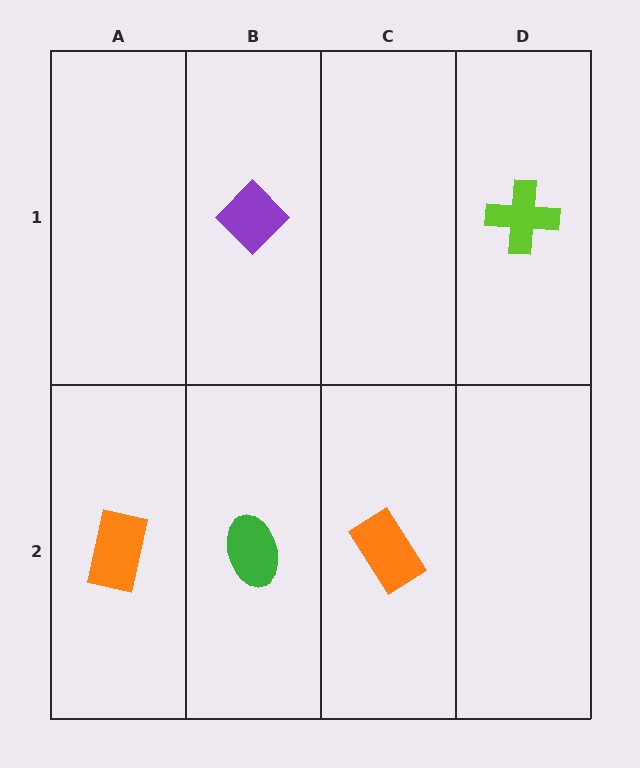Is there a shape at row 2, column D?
No, that cell is empty.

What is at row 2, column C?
An orange rectangle.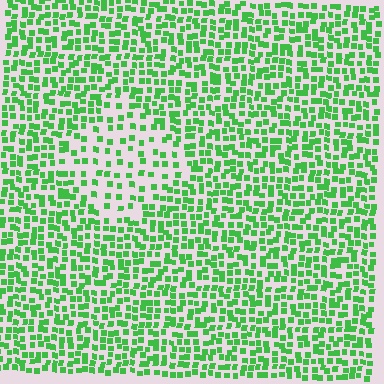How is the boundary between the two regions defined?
The boundary is defined by a change in element density (approximately 2.1x ratio). All elements are the same color, size, and shape.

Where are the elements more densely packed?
The elements are more densely packed outside the diamond boundary.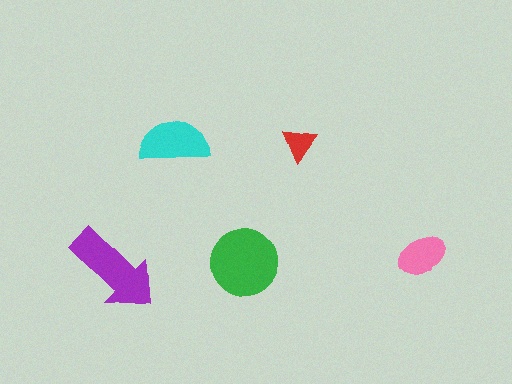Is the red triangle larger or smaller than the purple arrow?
Smaller.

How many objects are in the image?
There are 5 objects in the image.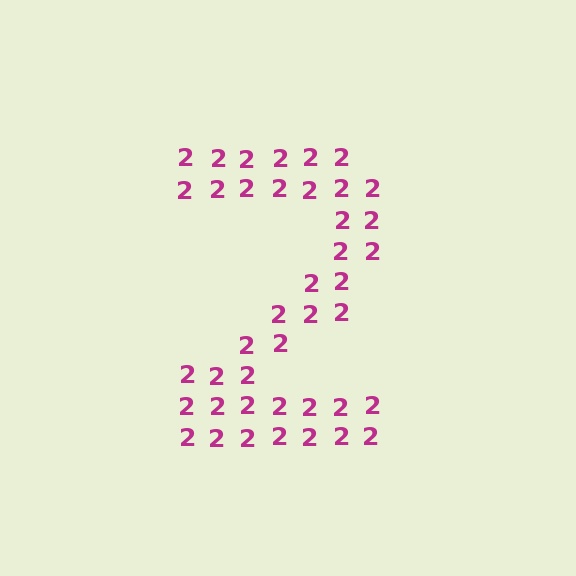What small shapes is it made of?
It is made of small digit 2's.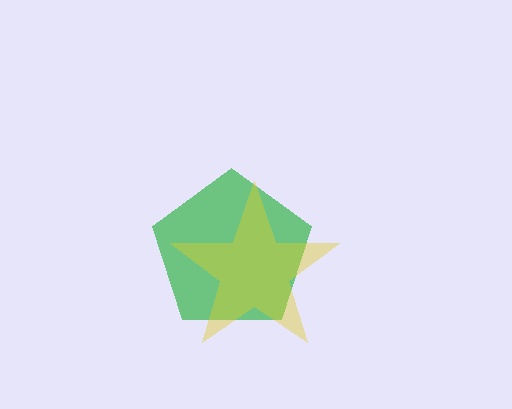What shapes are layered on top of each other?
The layered shapes are: a green pentagon, a yellow star.